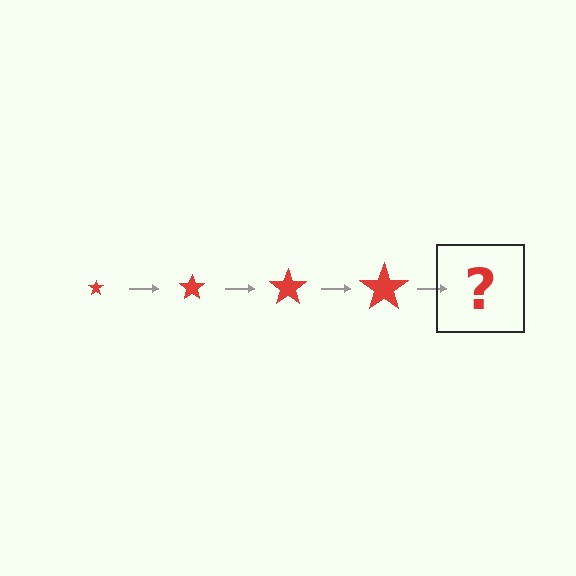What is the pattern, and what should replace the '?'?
The pattern is that the star gets progressively larger each step. The '?' should be a red star, larger than the previous one.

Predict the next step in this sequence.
The next step is a red star, larger than the previous one.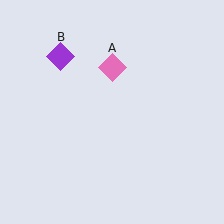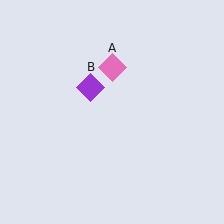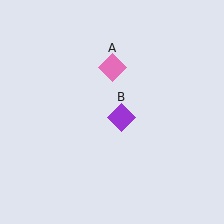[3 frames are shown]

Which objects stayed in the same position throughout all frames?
Pink diamond (object A) remained stationary.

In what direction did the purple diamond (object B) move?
The purple diamond (object B) moved down and to the right.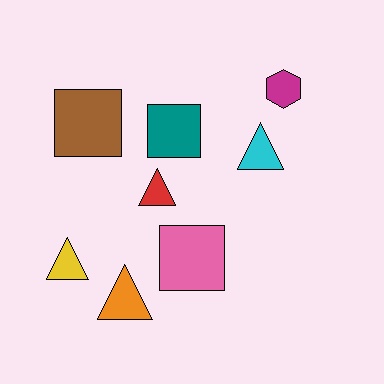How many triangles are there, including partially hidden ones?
There are 4 triangles.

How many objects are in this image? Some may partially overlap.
There are 8 objects.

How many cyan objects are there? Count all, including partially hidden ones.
There is 1 cyan object.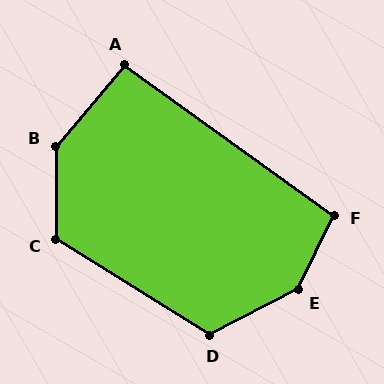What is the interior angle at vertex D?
Approximately 121 degrees (obtuse).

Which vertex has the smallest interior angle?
A, at approximately 95 degrees.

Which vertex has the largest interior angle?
E, at approximately 143 degrees.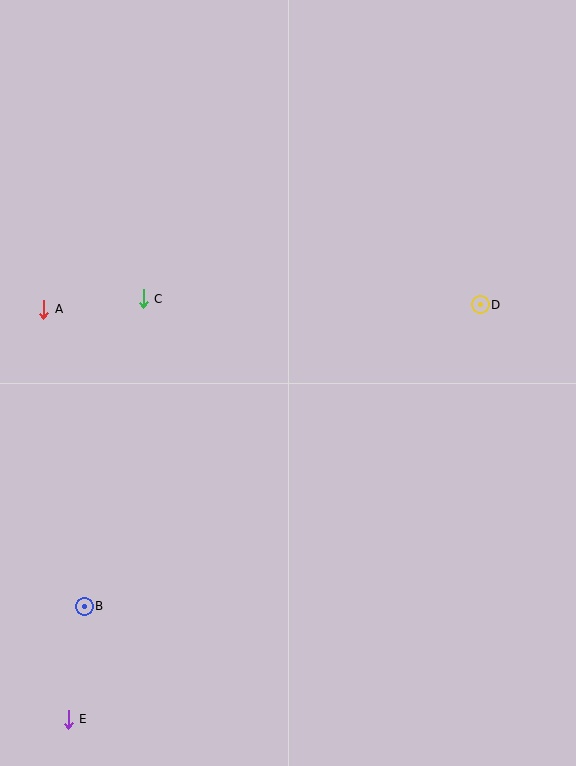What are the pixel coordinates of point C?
Point C is at (143, 299).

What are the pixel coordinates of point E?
Point E is at (68, 719).